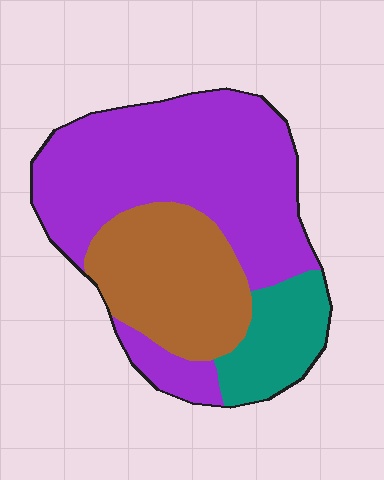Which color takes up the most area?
Purple, at roughly 55%.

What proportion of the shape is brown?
Brown covers about 30% of the shape.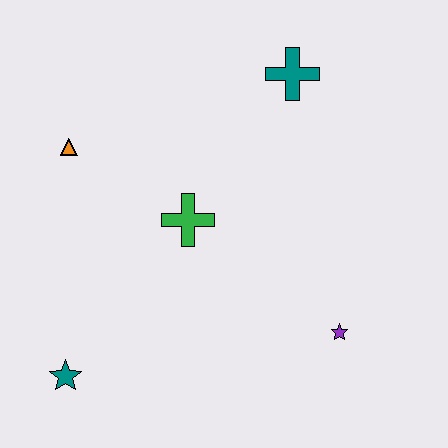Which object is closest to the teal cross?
The green cross is closest to the teal cross.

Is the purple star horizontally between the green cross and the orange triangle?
No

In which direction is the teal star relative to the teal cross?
The teal star is below the teal cross.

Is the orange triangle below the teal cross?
Yes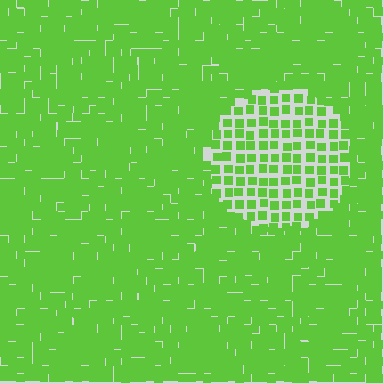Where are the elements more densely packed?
The elements are more densely packed outside the circle boundary.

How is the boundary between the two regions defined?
The boundary is defined by a change in element density (approximately 2.1x ratio). All elements are the same color, size, and shape.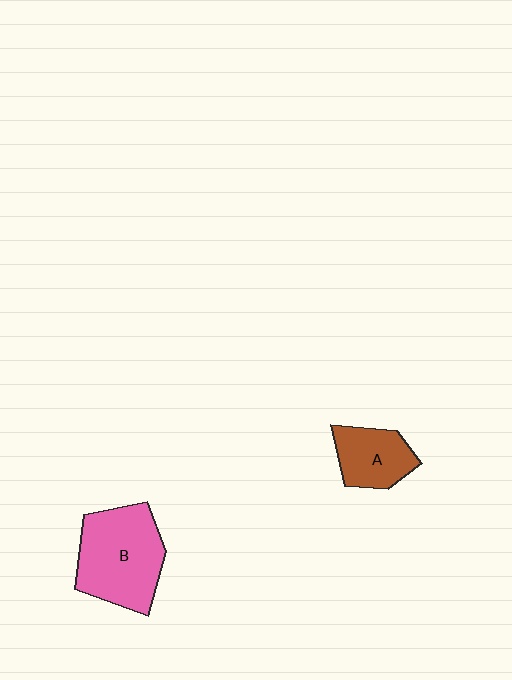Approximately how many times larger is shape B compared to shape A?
Approximately 1.8 times.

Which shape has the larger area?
Shape B (pink).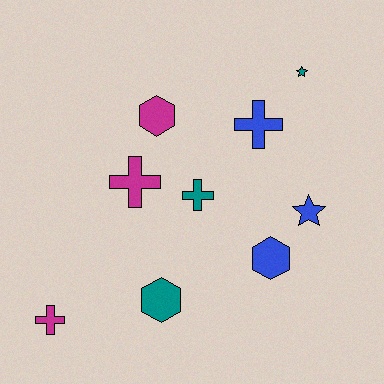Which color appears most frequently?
Magenta, with 3 objects.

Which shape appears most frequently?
Cross, with 4 objects.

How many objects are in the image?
There are 9 objects.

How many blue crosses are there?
There is 1 blue cross.